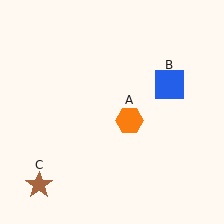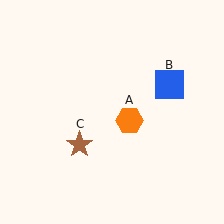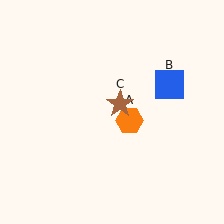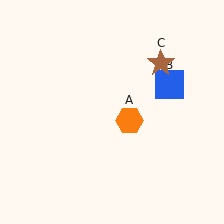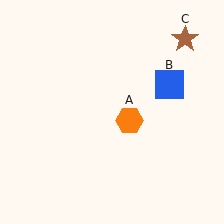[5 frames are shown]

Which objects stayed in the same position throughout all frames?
Orange hexagon (object A) and blue square (object B) remained stationary.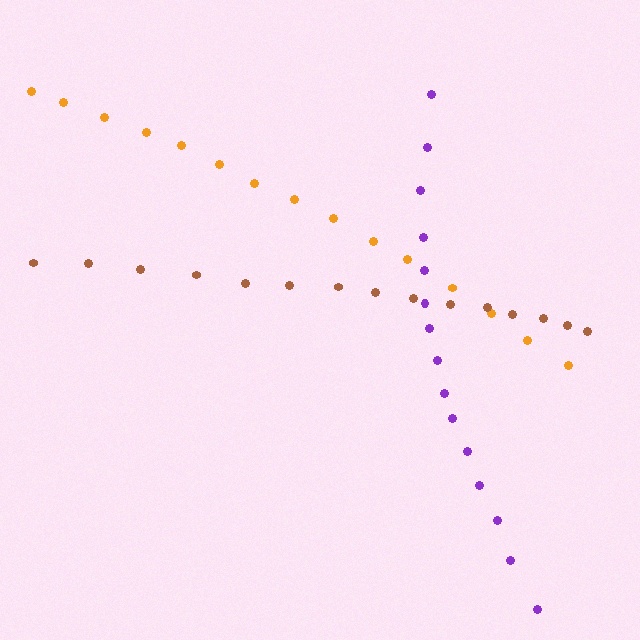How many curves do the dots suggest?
There are 3 distinct paths.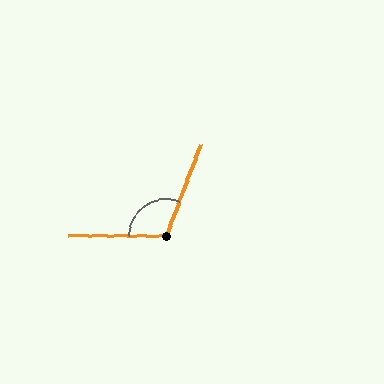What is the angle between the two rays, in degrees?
Approximately 110 degrees.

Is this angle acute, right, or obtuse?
It is obtuse.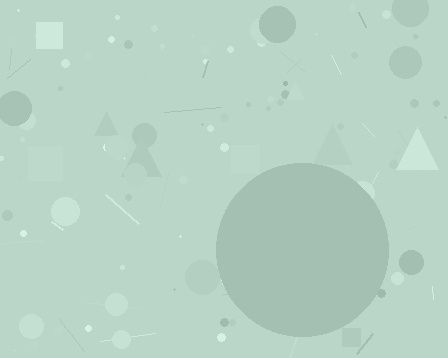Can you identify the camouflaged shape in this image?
The camouflaged shape is a circle.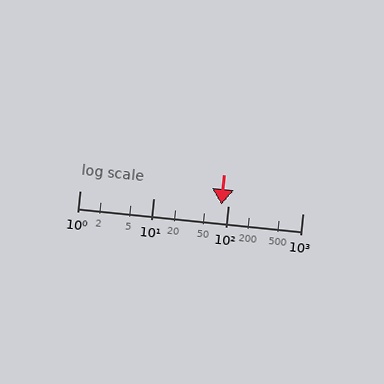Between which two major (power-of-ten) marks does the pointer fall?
The pointer is between 10 and 100.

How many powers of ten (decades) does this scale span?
The scale spans 3 decades, from 1 to 1000.